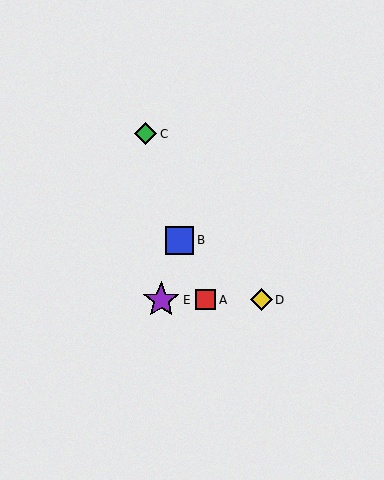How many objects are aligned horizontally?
3 objects (A, D, E) are aligned horizontally.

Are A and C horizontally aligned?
No, A is at y≈300 and C is at y≈134.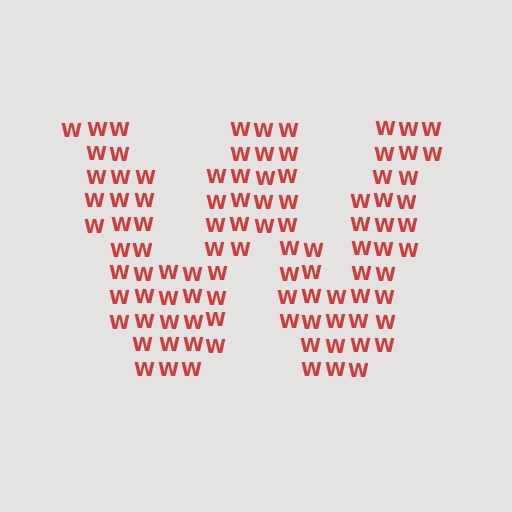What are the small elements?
The small elements are letter W's.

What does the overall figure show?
The overall figure shows the letter W.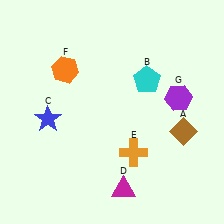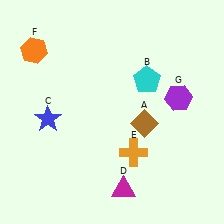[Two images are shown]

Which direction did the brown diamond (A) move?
The brown diamond (A) moved left.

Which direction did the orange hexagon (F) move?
The orange hexagon (F) moved left.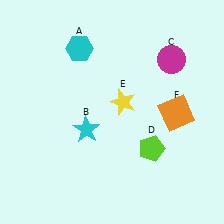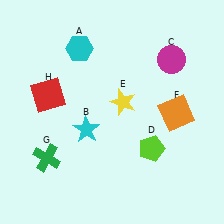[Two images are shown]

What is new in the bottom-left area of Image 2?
A green cross (G) was added in the bottom-left area of Image 2.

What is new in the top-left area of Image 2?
A red square (H) was added in the top-left area of Image 2.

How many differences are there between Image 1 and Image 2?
There are 2 differences between the two images.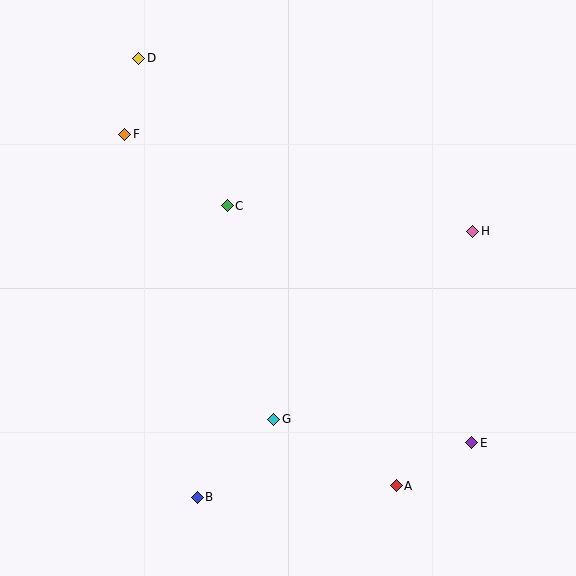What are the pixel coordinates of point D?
Point D is at (139, 58).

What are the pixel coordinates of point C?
Point C is at (227, 206).